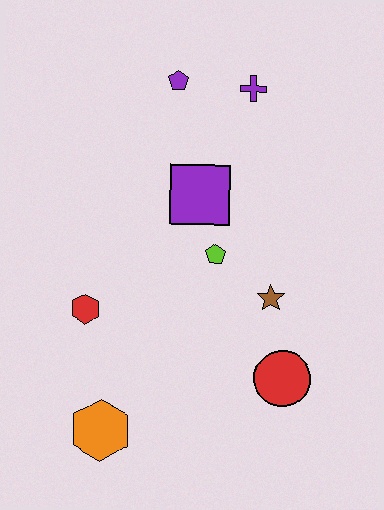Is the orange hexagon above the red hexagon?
No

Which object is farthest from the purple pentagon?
The orange hexagon is farthest from the purple pentagon.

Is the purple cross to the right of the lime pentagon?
Yes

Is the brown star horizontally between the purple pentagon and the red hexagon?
No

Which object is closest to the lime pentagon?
The purple square is closest to the lime pentagon.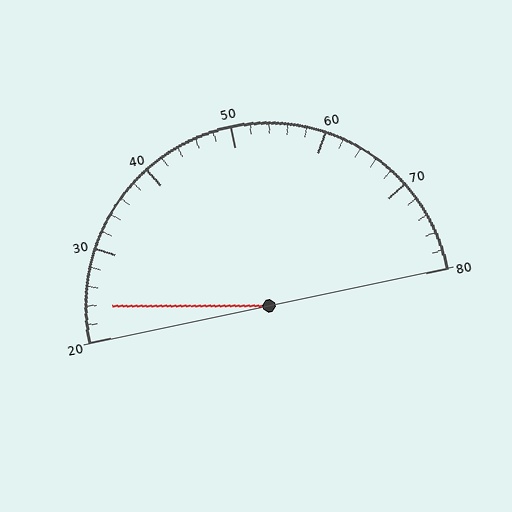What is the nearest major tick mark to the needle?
The nearest major tick mark is 20.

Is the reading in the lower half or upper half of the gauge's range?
The reading is in the lower half of the range (20 to 80).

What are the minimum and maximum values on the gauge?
The gauge ranges from 20 to 80.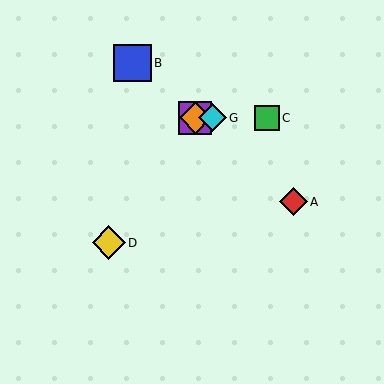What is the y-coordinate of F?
Object F is at y≈118.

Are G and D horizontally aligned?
No, G is at y≈118 and D is at y≈243.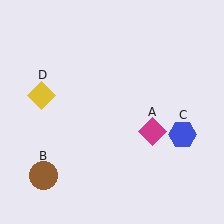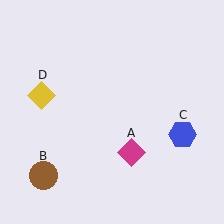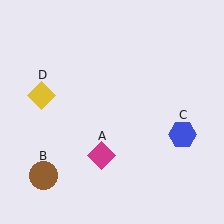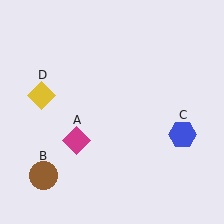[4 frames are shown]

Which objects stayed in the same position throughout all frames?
Brown circle (object B) and blue hexagon (object C) and yellow diamond (object D) remained stationary.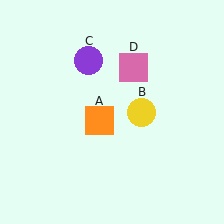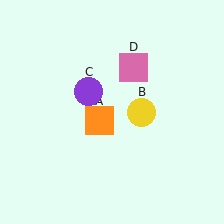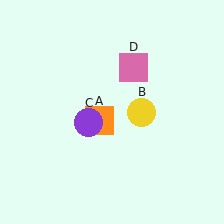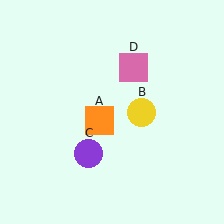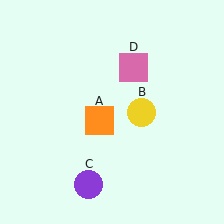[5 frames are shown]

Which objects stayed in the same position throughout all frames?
Orange square (object A) and yellow circle (object B) and pink square (object D) remained stationary.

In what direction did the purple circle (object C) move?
The purple circle (object C) moved down.